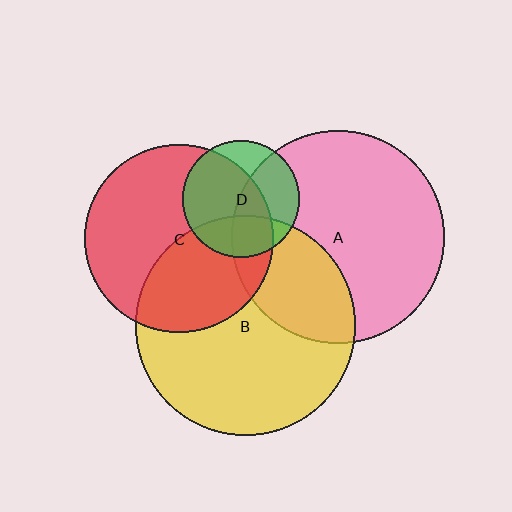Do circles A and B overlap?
Yes.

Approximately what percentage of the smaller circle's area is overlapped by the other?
Approximately 30%.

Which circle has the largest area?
Circle B (yellow).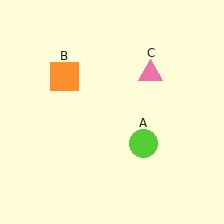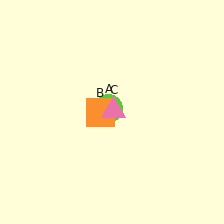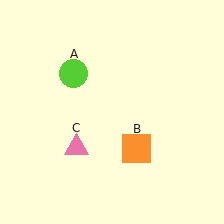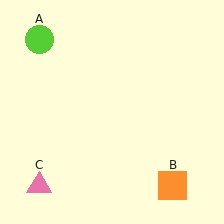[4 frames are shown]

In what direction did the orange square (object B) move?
The orange square (object B) moved down and to the right.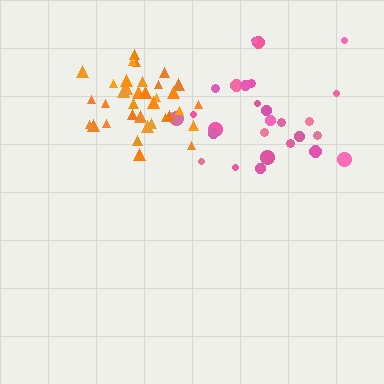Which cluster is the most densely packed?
Orange.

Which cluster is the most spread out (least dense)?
Pink.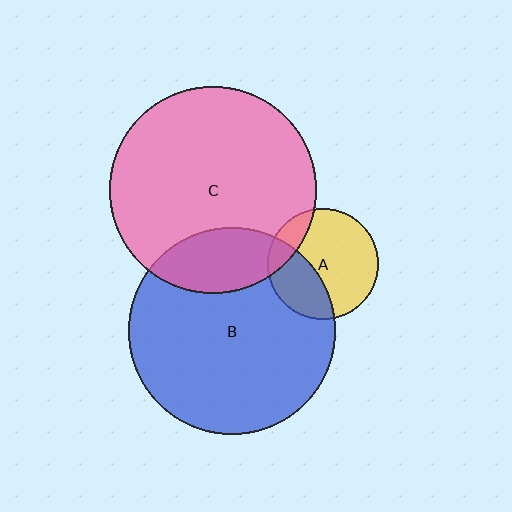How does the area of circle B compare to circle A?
Approximately 3.5 times.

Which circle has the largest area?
Circle B (blue).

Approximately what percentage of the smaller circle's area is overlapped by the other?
Approximately 15%.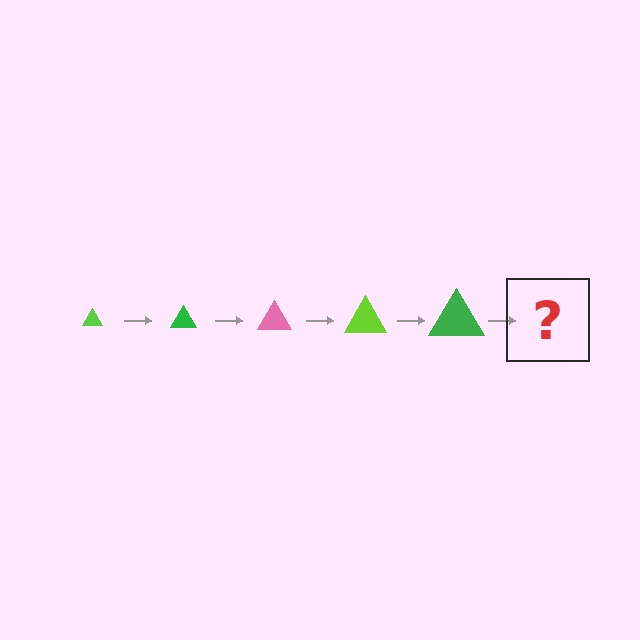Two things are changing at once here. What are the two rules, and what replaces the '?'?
The two rules are that the triangle grows larger each step and the color cycles through lime, green, and pink. The '?' should be a pink triangle, larger than the previous one.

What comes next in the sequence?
The next element should be a pink triangle, larger than the previous one.